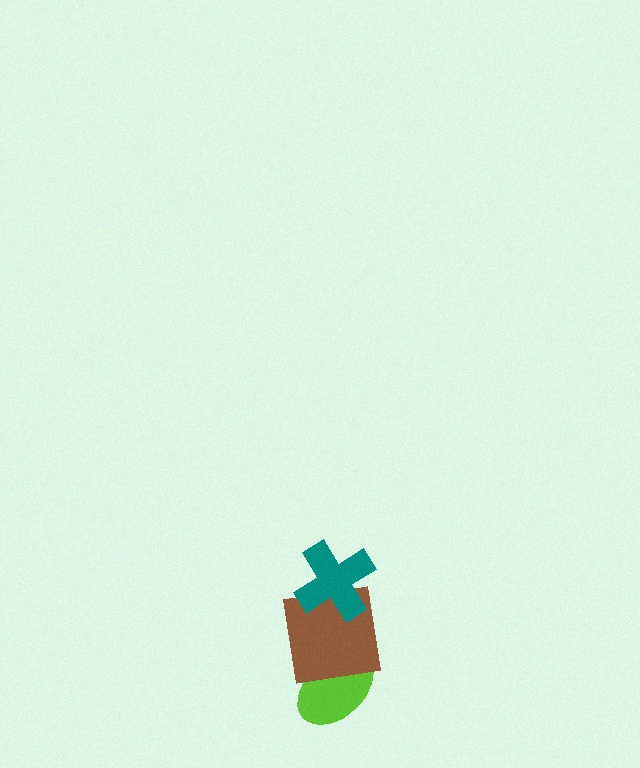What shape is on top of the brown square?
The teal cross is on top of the brown square.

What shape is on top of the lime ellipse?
The brown square is on top of the lime ellipse.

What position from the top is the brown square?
The brown square is 2nd from the top.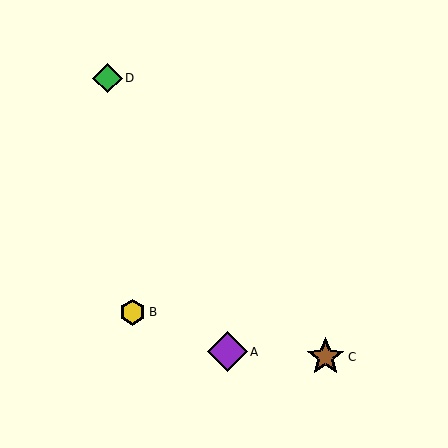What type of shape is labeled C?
Shape C is a brown star.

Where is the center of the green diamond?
The center of the green diamond is at (108, 78).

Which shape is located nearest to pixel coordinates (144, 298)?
The yellow hexagon (labeled B) at (132, 312) is nearest to that location.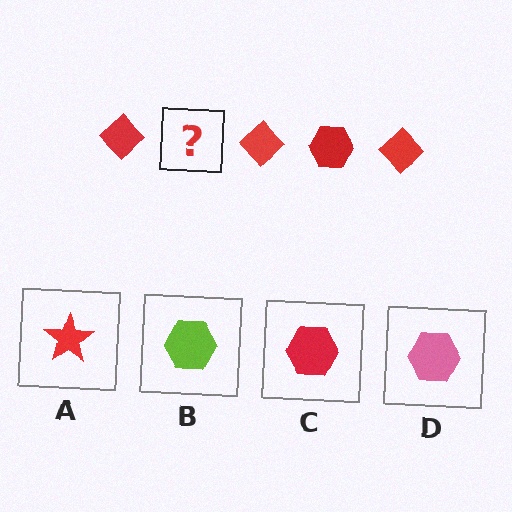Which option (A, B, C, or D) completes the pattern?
C.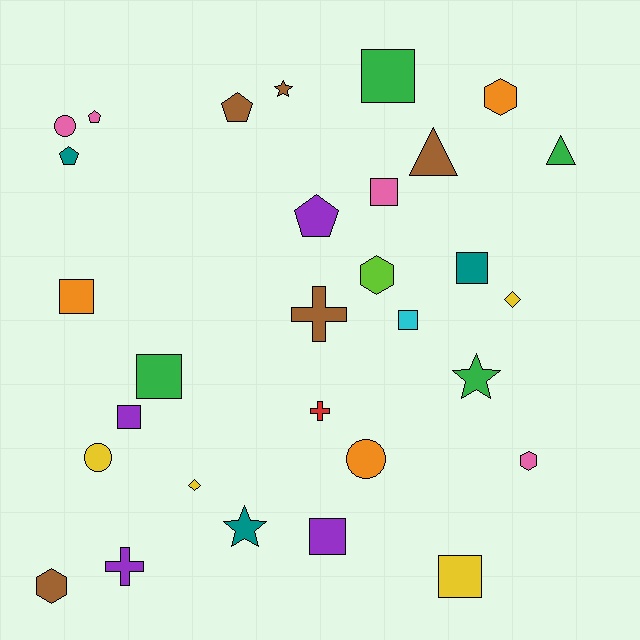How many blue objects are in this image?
There are no blue objects.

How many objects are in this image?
There are 30 objects.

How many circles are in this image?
There are 3 circles.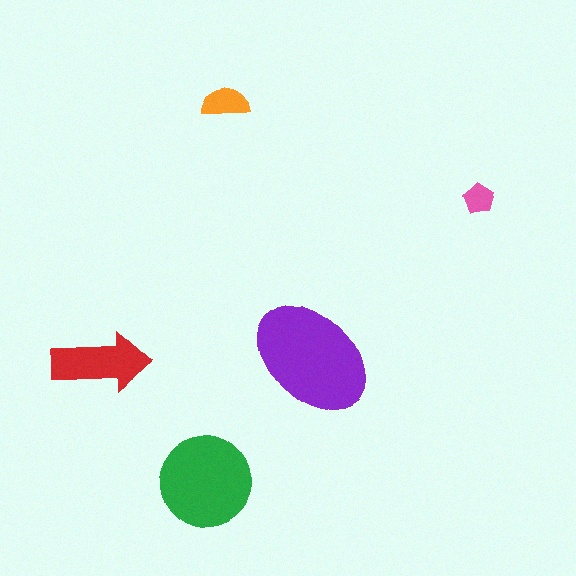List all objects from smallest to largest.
The pink pentagon, the orange semicircle, the red arrow, the green circle, the purple ellipse.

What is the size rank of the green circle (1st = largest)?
2nd.